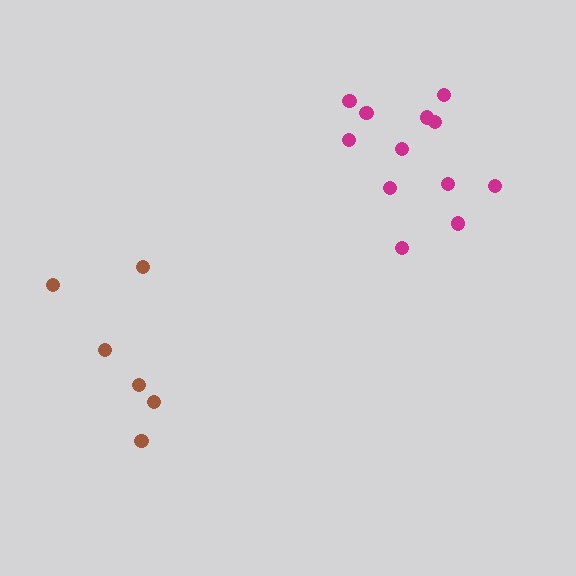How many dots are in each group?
Group 1: 12 dots, Group 2: 6 dots (18 total).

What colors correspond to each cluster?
The clusters are colored: magenta, brown.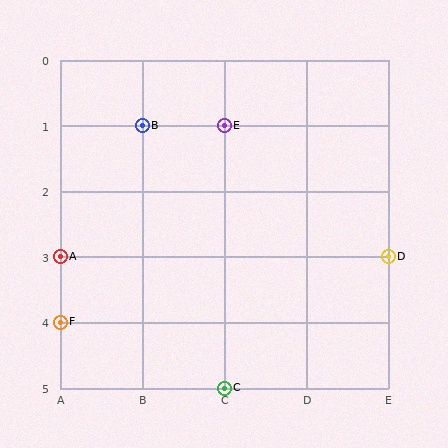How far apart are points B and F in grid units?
Points B and F are 1 column and 3 rows apart (about 3.2 grid units diagonally).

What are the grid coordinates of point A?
Point A is at grid coordinates (A, 3).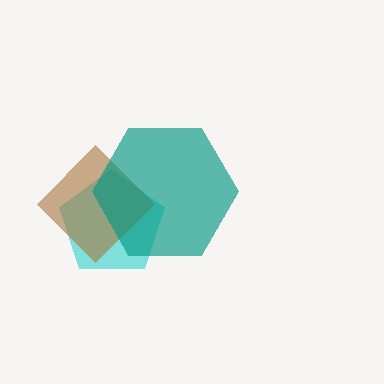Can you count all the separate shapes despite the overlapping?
Yes, there are 3 separate shapes.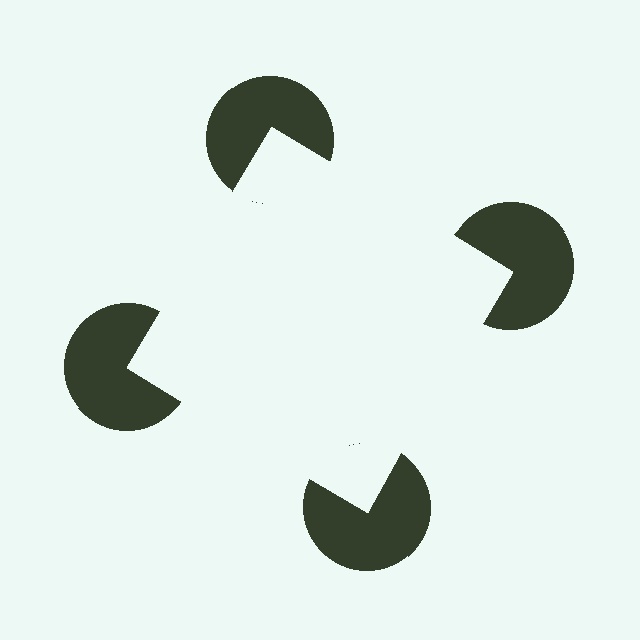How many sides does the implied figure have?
4 sides.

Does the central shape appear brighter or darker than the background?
It typically appears slightly brighter than the background, even though no actual brightness change is drawn.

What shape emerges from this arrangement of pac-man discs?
An illusory square — its edges are inferred from the aligned wedge cuts in the pac-man discs, not physically drawn.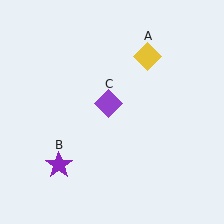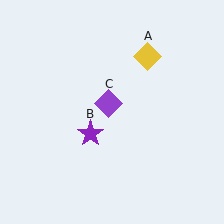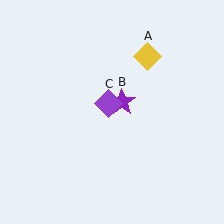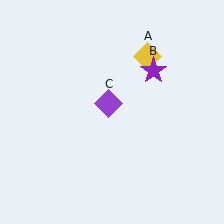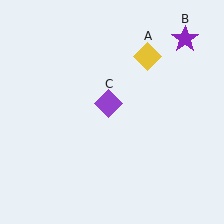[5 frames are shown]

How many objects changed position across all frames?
1 object changed position: purple star (object B).